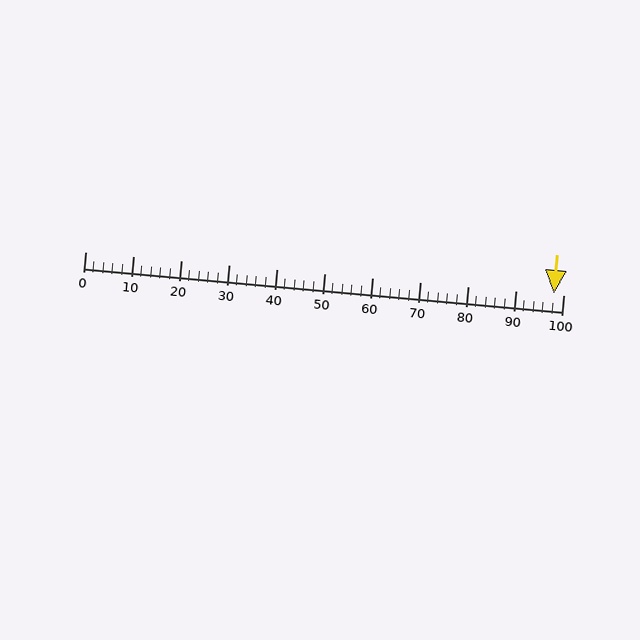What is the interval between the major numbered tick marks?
The major tick marks are spaced 10 units apart.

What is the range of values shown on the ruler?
The ruler shows values from 0 to 100.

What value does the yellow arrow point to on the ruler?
The yellow arrow points to approximately 98.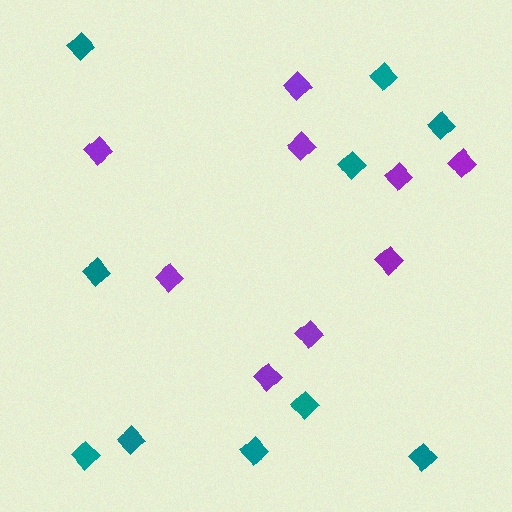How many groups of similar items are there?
There are 2 groups: one group of purple diamonds (9) and one group of teal diamonds (10).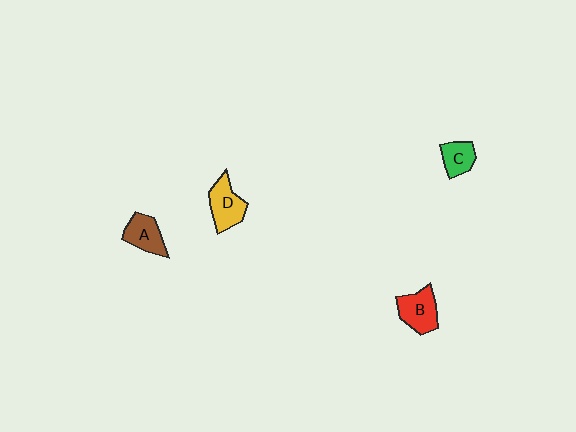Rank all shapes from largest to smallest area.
From largest to smallest: B (red), D (yellow), A (brown), C (green).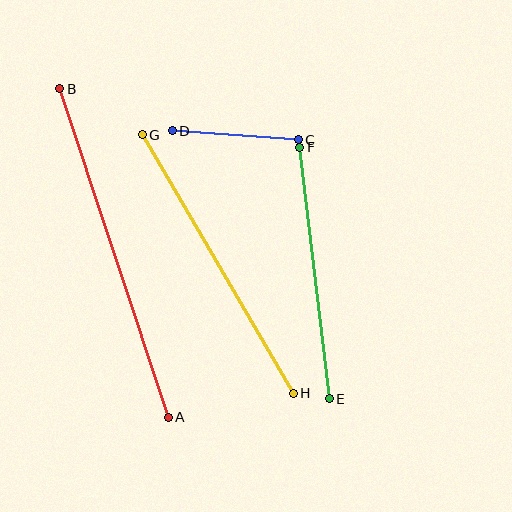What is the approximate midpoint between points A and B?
The midpoint is at approximately (114, 253) pixels.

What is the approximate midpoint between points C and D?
The midpoint is at approximately (235, 135) pixels.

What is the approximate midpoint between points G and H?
The midpoint is at approximately (218, 264) pixels.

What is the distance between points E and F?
The distance is approximately 253 pixels.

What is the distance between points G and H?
The distance is approximately 299 pixels.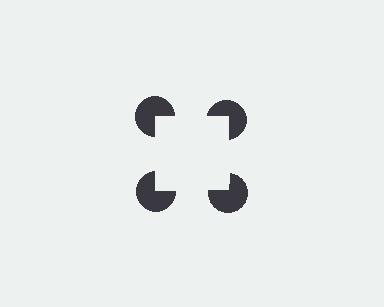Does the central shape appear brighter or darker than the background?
It typically appears slightly brighter than the background, even though no actual brightness change is drawn.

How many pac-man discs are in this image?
There are 4 — one at each vertex of the illusory square.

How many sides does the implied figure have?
4 sides.